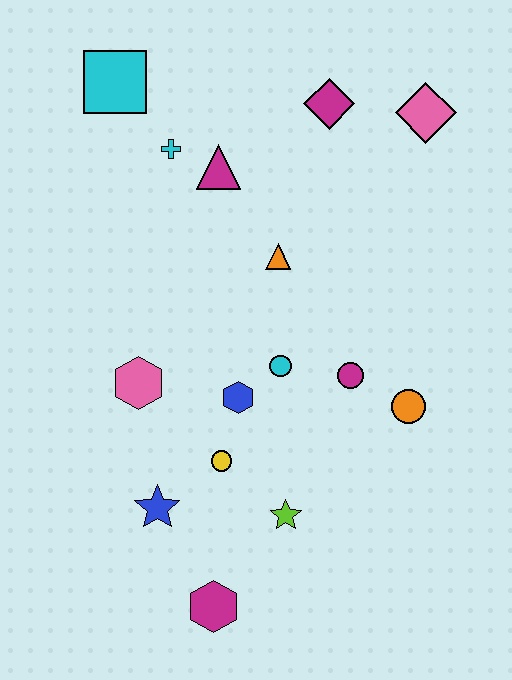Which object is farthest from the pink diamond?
The magenta hexagon is farthest from the pink diamond.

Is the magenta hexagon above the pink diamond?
No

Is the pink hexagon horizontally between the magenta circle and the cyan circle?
No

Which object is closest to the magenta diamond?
The pink diamond is closest to the magenta diamond.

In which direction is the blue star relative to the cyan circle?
The blue star is below the cyan circle.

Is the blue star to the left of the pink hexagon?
No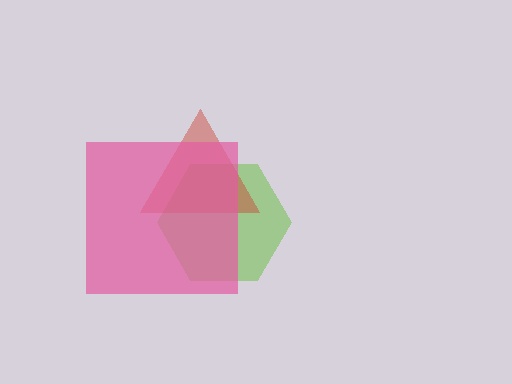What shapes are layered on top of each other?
The layered shapes are: a lime hexagon, a red triangle, a pink square.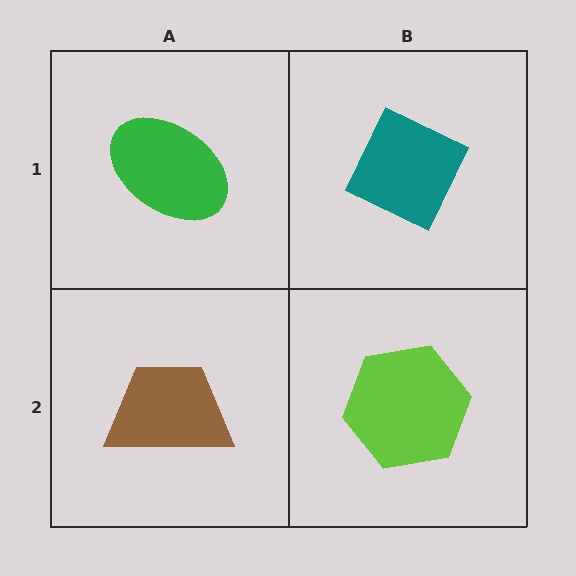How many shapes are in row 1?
2 shapes.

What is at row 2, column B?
A lime hexagon.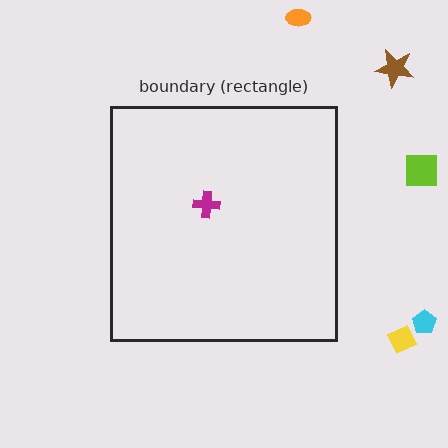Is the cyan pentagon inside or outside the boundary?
Outside.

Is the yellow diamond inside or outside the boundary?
Outside.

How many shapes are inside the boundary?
1 inside, 5 outside.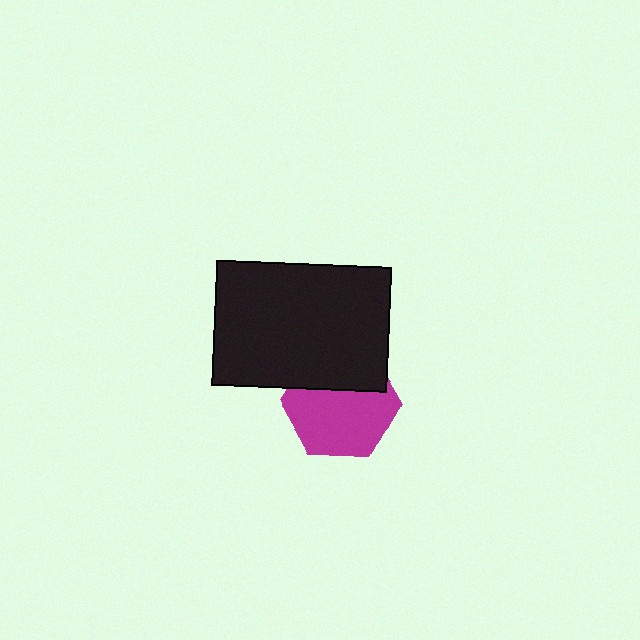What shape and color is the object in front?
The object in front is a black rectangle.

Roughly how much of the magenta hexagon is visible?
About half of it is visible (roughly 65%).